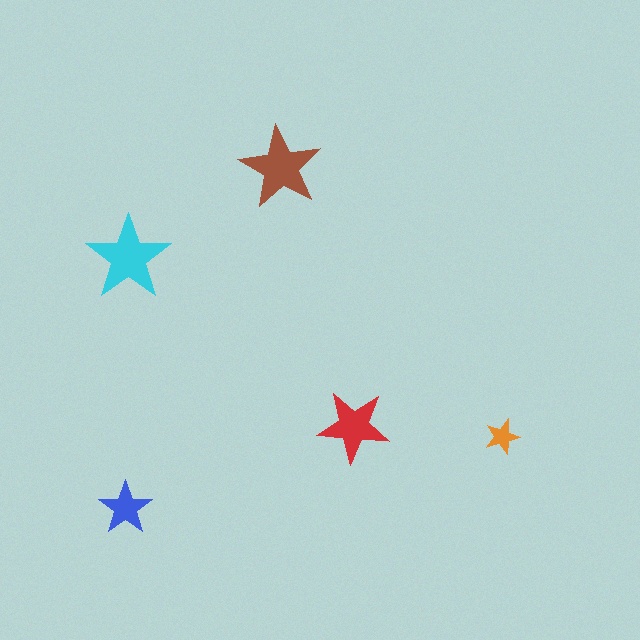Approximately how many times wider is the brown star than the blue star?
About 1.5 times wider.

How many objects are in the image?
There are 5 objects in the image.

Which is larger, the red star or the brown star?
The brown one.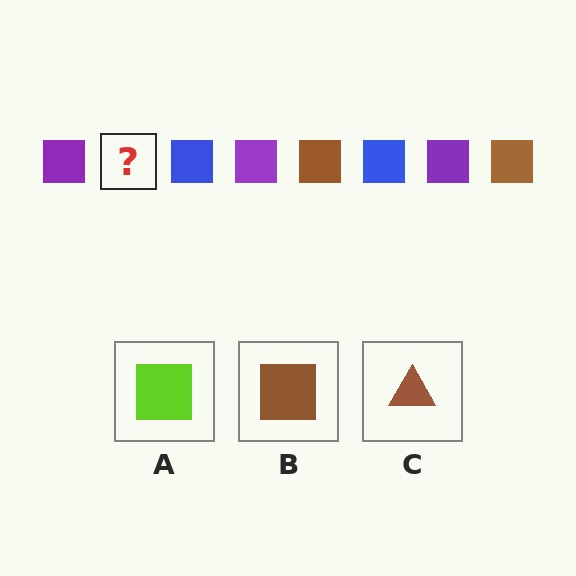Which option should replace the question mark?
Option B.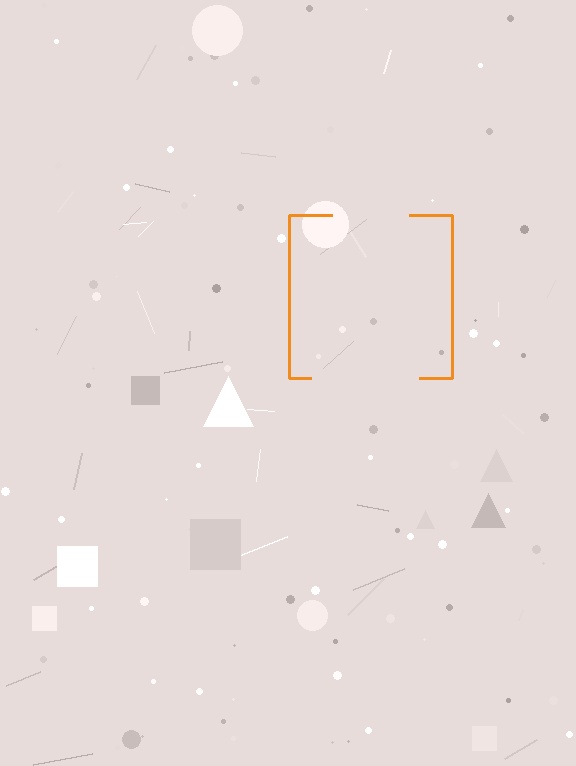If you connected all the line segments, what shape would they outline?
They would outline a square.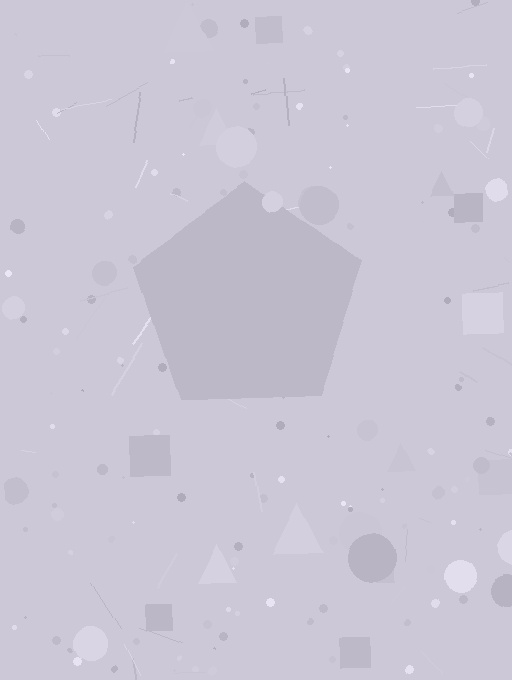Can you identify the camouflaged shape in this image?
The camouflaged shape is a pentagon.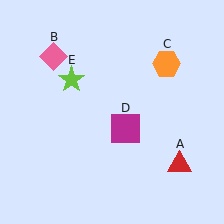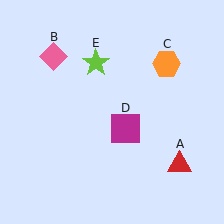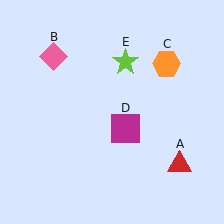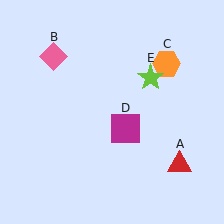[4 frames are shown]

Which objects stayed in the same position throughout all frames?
Red triangle (object A) and pink diamond (object B) and orange hexagon (object C) and magenta square (object D) remained stationary.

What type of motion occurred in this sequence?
The lime star (object E) rotated clockwise around the center of the scene.